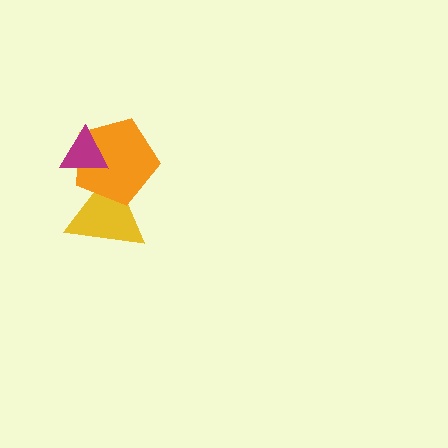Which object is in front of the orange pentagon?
The magenta triangle is in front of the orange pentagon.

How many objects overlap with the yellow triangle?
2 objects overlap with the yellow triangle.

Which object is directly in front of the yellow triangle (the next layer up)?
The orange pentagon is directly in front of the yellow triangle.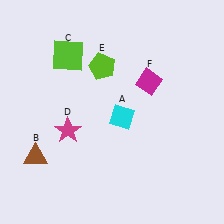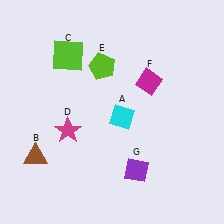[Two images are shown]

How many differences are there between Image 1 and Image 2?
There is 1 difference between the two images.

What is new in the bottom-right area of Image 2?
A purple diamond (G) was added in the bottom-right area of Image 2.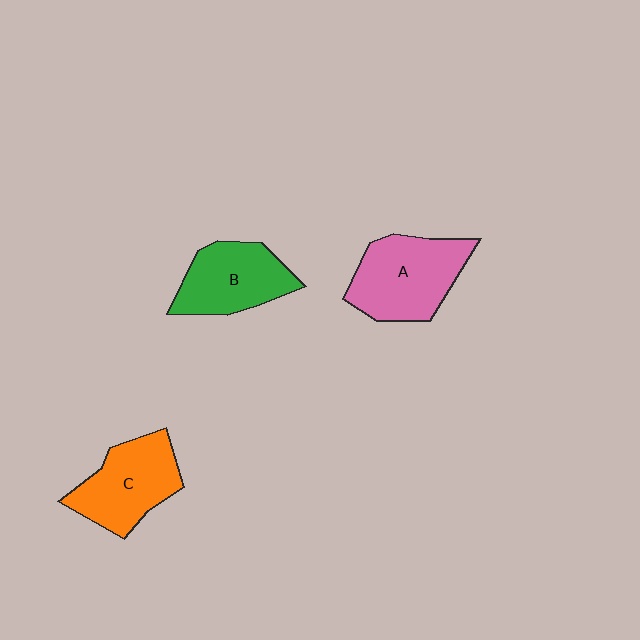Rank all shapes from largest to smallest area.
From largest to smallest: A (pink), C (orange), B (green).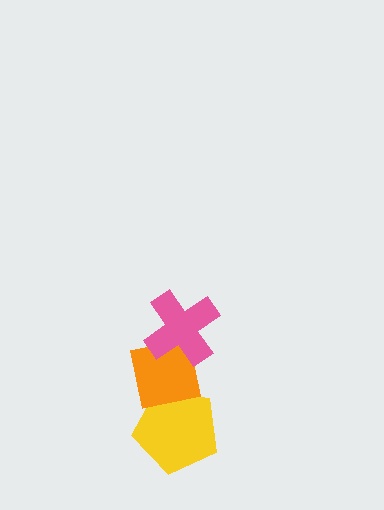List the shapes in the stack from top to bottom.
From top to bottom: the pink cross, the orange square, the yellow pentagon.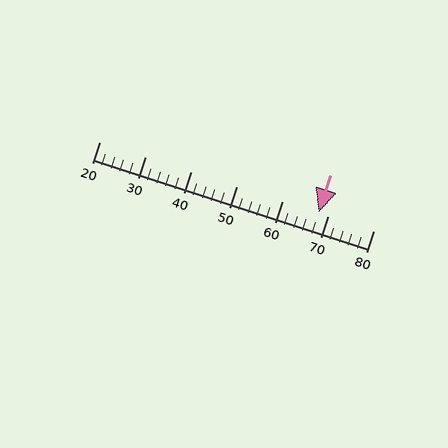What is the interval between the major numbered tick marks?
The major tick marks are spaced 10 units apart.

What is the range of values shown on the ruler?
The ruler shows values from 20 to 80.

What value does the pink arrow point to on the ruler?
The pink arrow points to approximately 68.